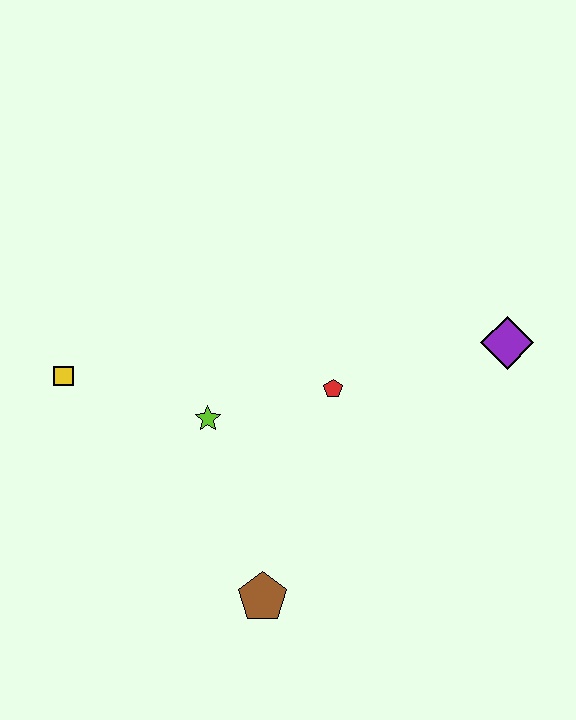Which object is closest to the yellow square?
The lime star is closest to the yellow square.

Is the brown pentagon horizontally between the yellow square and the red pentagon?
Yes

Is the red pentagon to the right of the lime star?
Yes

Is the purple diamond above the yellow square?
Yes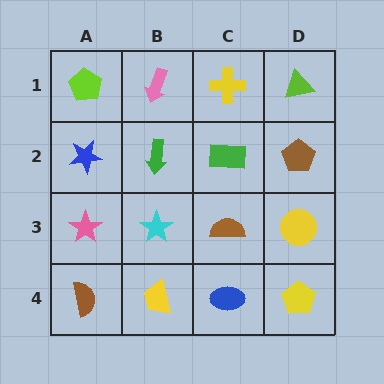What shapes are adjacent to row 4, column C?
A brown semicircle (row 3, column C), a yellow trapezoid (row 4, column B), a yellow pentagon (row 4, column D).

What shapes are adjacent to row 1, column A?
A blue star (row 2, column A), a pink arrow (row 1, column B).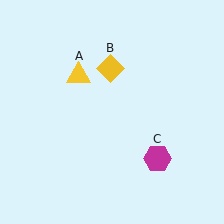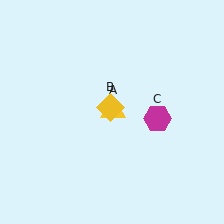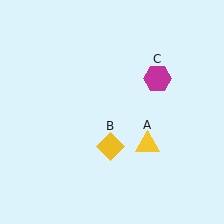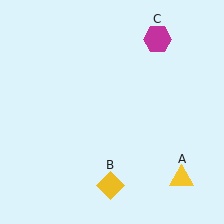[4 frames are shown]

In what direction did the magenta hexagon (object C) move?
The magenta hexagon (object C) moved up.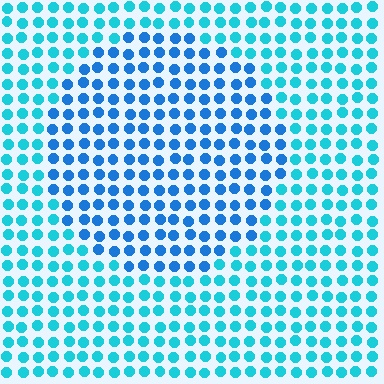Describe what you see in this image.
The image is filled with small cyan elements in a uniform arrangement. A circle-shaped region is visible where the elements are tinted to a slightly different hue, forming a subtle color boundary.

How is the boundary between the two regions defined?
The boundary is defined purely by a slight shift in hue (about 27 degrees). Spacing, size, and orientation are identical on both sides.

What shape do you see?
I see a circle.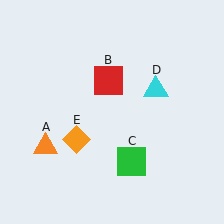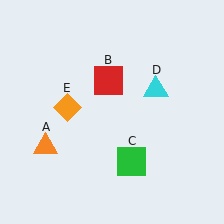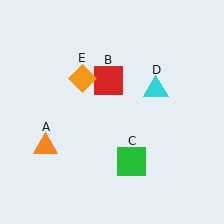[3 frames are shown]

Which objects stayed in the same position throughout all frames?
Orange triangle (object A) and red square (object B) and green square (object C) and cyan triangle (object D) remained stationary.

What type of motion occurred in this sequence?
The orange diamond (object E) rotated clockwise around the center of the scene.